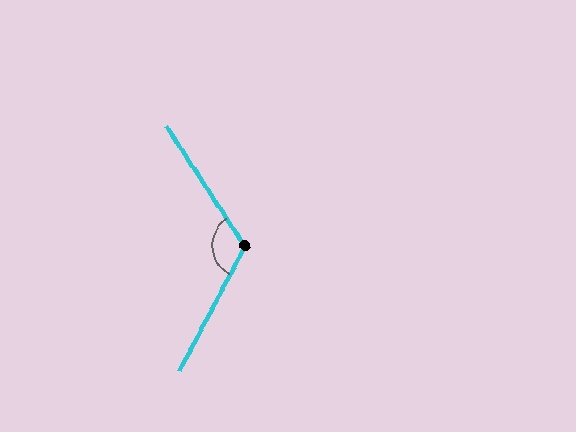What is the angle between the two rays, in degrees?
Approximately 119 degrees.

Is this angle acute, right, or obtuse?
It is obtuse.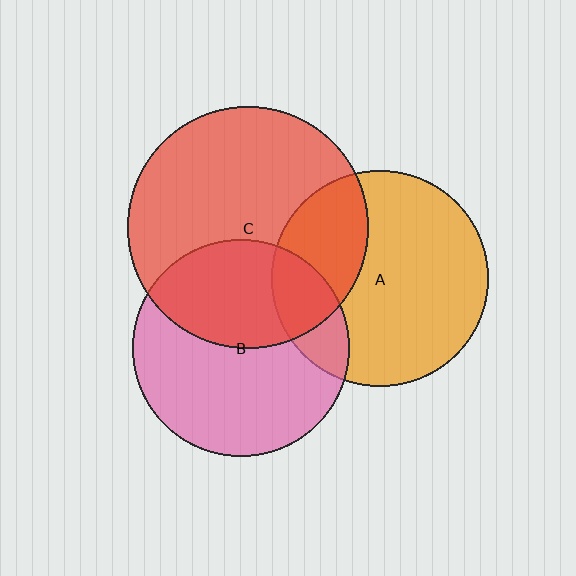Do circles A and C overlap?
Yes.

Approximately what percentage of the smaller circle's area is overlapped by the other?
Approximately 30%.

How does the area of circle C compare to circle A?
Approximately 1.2 times.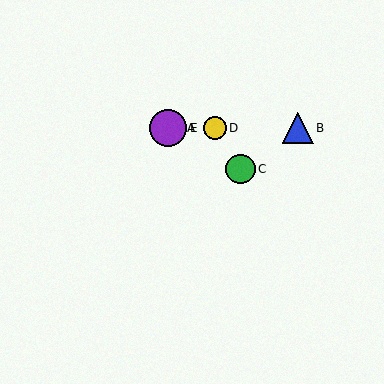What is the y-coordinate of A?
Object A is at y≈128.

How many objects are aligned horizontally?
4 objects (A, B, D, E) are aligned horizontally.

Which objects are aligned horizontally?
Objects A, B, D, E are aligned horizontally.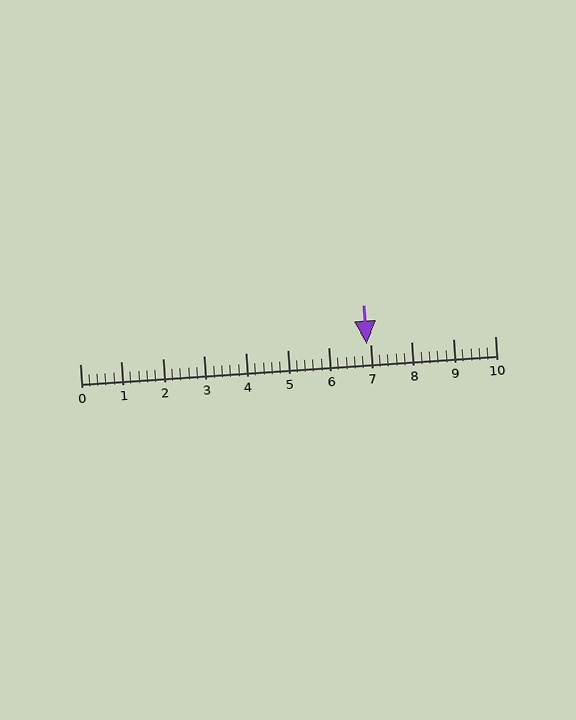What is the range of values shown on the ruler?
The ruler shows values from 0 to 10.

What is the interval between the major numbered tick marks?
The major tick marks are spaced 1 units apart.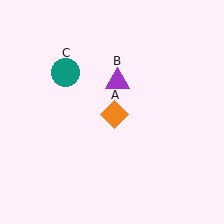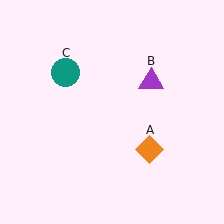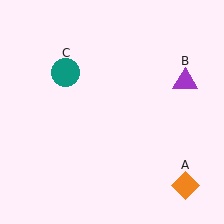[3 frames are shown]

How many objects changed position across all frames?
2 objects changed position: orange diamond (object A), purple triangle (object B).